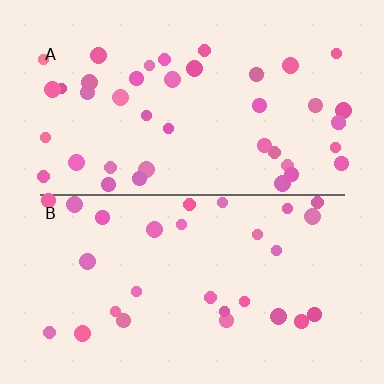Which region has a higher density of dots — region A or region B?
A (the top).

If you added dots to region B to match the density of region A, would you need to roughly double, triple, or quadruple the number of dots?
Approximately double.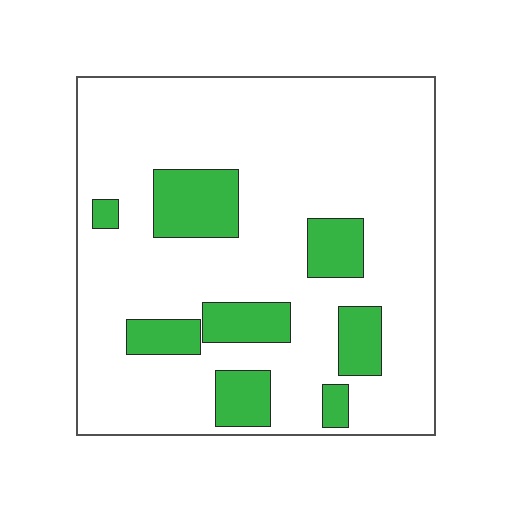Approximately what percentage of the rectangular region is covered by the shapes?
Approximately 20%.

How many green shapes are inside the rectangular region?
8.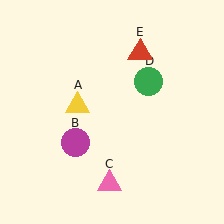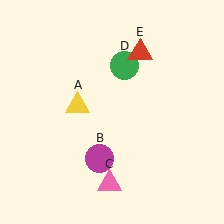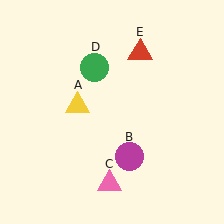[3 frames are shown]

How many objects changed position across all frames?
2 objects changed position: magenta circle (object B), green circle (object D).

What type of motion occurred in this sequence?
The magenta circle (object B), green circle (object D) rotated counterclockwise around the center of the scene.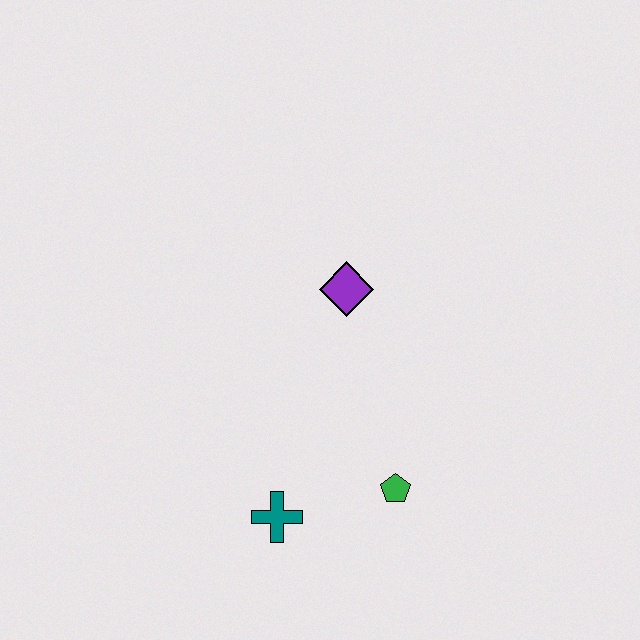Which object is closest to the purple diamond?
The green pentagon is closest to the purple diamond.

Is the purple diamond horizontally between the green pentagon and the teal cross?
Yes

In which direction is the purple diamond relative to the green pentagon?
The purple diamond is above the green pentagon.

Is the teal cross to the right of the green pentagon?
No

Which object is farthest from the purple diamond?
The teal cross is farthest from the purple diamond.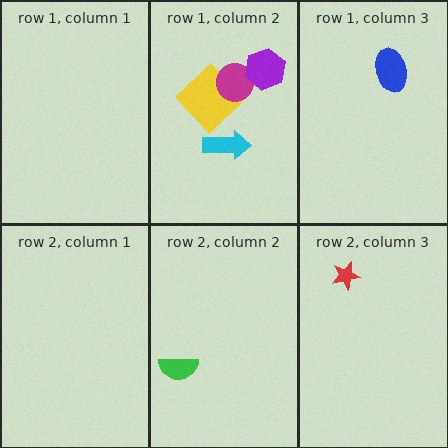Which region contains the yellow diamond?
The row 1, column 2 region.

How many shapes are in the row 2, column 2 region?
1.